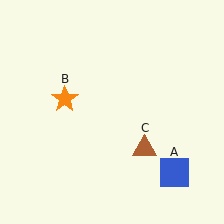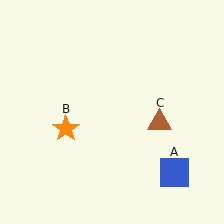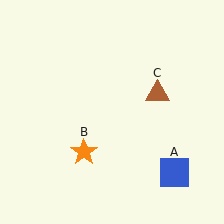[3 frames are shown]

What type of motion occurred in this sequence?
The orange star (object B), brown triangle (object C) rotated counterclockwise around the center of the scene.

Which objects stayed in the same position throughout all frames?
Blue square (object A) remained stationary.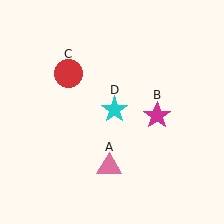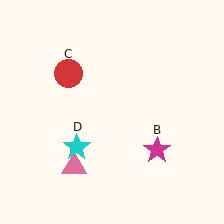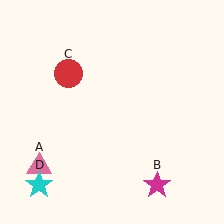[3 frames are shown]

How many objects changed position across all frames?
3 objects changed position: pink triangle (object A), magenta star (object B), cyan star (object D).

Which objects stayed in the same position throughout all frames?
Red circle (object C) remained stationary.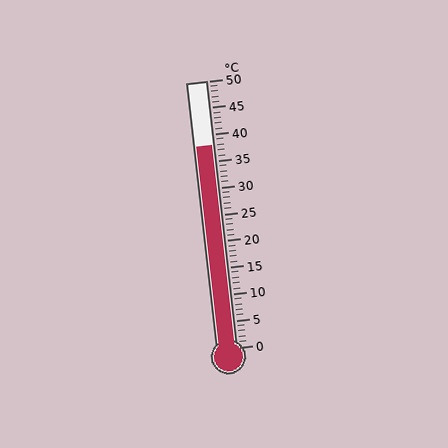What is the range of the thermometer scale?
The thermometer scale ranges from 0°C to 50°C.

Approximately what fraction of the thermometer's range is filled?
The thermometer is filled to approximately 75% of its range.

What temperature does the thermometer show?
The thermometer shows approximately 38°C.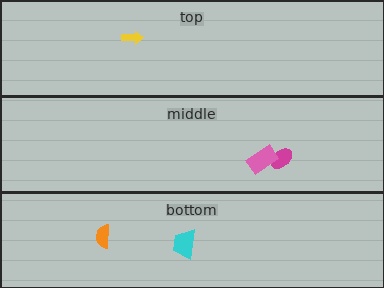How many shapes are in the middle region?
2.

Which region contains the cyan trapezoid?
The bottom region.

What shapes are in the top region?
The yellow arrow.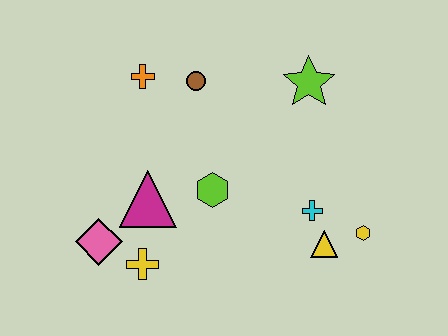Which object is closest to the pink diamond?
The yellow cross is closest to the pink diamond.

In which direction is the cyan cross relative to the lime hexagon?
The cyan cross is to the right of the lime hexagon.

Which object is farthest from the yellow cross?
The lime star is farthest from the yellow cross.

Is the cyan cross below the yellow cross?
No